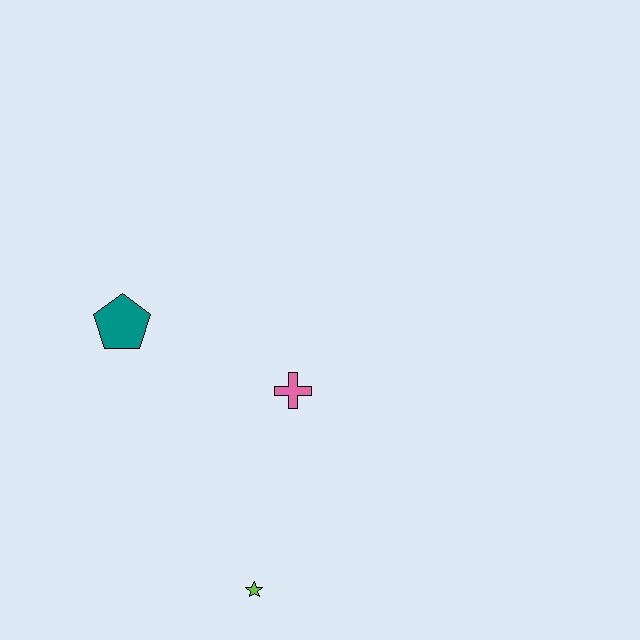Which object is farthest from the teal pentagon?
The lime star is farthest from the teal pentagon.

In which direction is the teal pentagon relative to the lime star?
The teal pentagon is above the lime star.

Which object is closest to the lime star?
The pink cross is closest to the lime star.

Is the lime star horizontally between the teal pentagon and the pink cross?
Yes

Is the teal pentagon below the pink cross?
No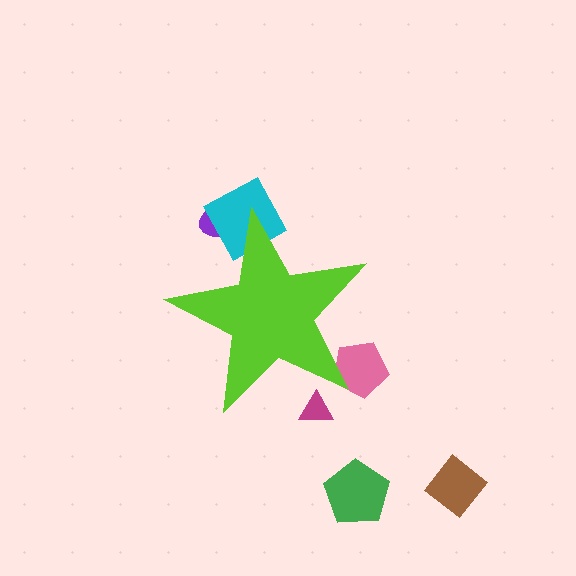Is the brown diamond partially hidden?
No, the brown diamond is fully visible.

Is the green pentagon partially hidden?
No, the green pentagon is fully visible.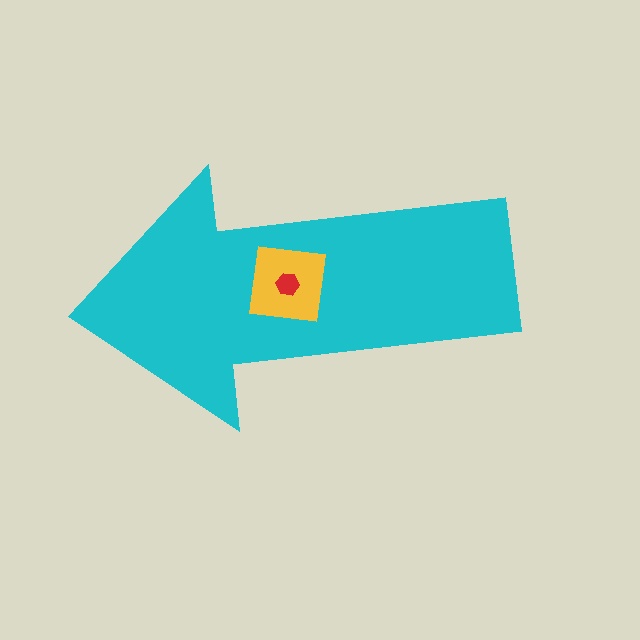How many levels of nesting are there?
3.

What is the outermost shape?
The cyan arrow.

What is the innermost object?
The red hexagon.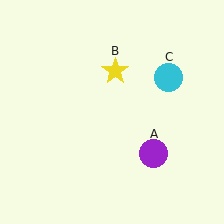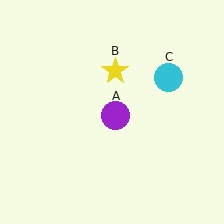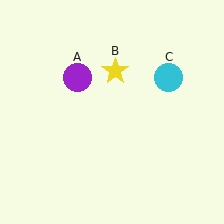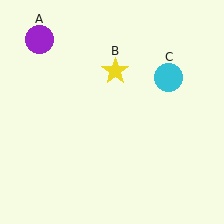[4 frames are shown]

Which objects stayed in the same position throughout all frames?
Yellow star (object B) and cyan circle (object C) remained stationary.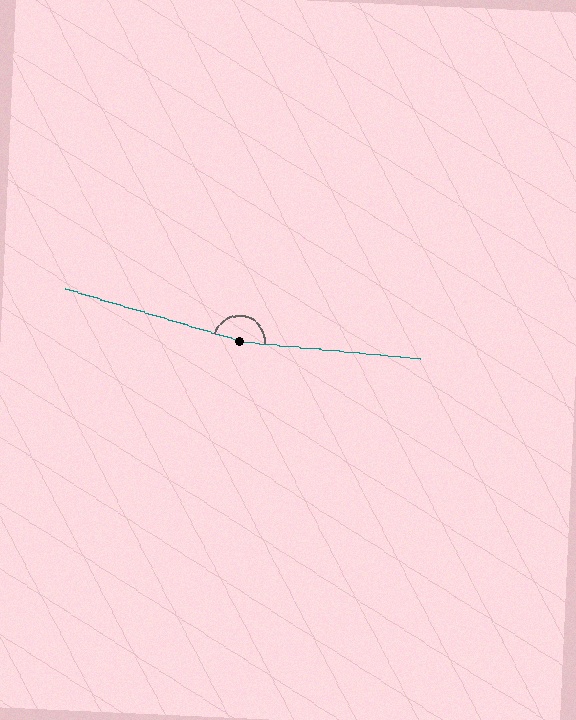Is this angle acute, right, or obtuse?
It is obtuse.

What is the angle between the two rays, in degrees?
Approximately 169 degrees.